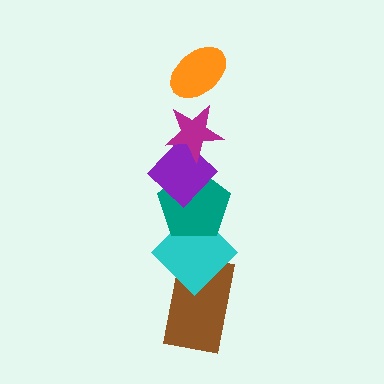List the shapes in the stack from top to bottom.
From top to bottom: the orange ellipse, the magenta star, the purple diamond, the teal pentagon, the cyan diamond, the brown rectangle.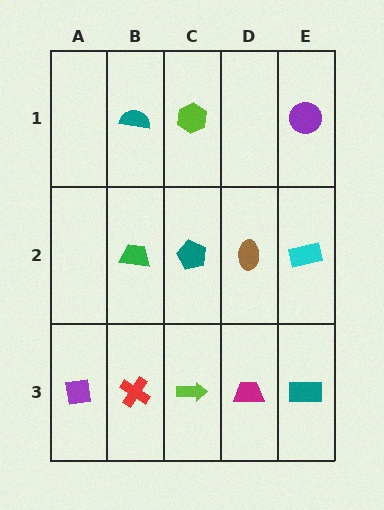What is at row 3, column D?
A magenta trapezoid.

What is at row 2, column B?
A green trapezoid.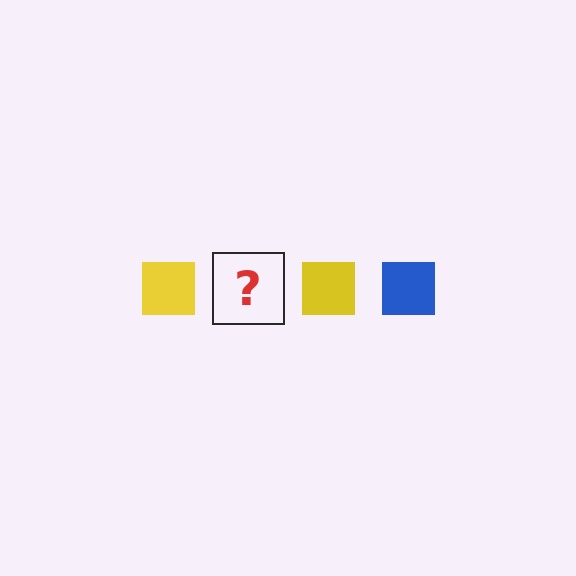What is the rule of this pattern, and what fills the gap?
The rule is that the pattern cycles through yellow, blue squares. The gap should be filled with a blue square.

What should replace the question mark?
The question mark should be replaced with a blue square.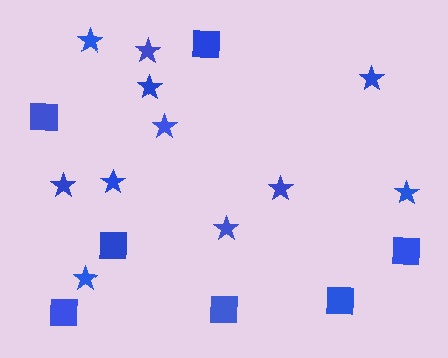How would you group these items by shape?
There are 2 groups: one group of squares (7) and one group of stars (11).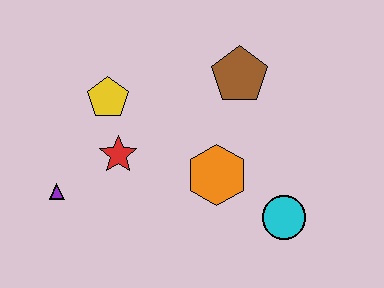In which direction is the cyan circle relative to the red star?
The cyan circle is to the right of the red star.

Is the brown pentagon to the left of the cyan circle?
Yes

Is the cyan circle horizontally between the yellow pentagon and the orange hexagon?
No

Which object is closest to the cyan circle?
The orange hexagon is closest to the cyan circle.